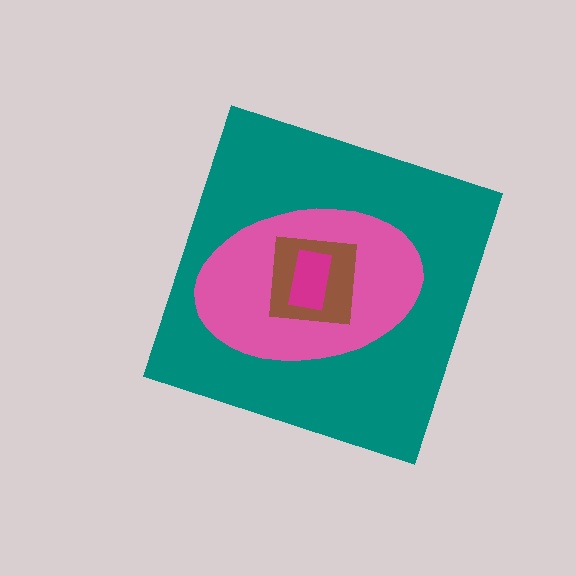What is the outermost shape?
The teal diamond.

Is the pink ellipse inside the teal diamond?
Yes.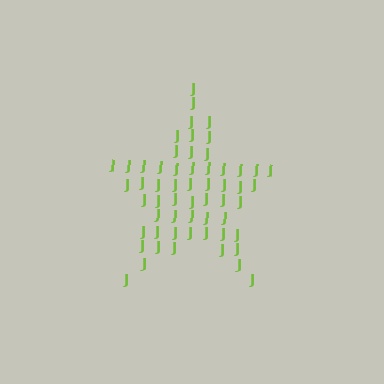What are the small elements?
The small elements are letter J's.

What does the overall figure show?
The overall figure shows a star.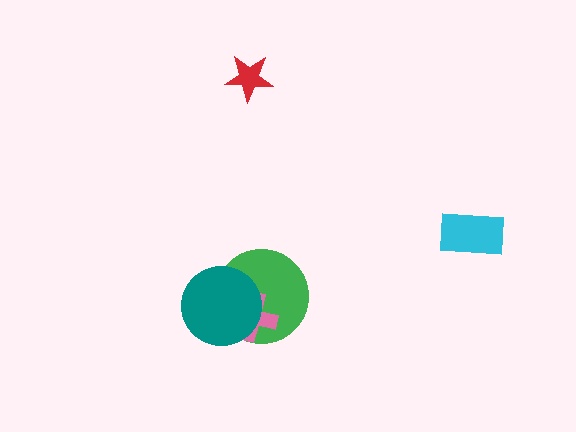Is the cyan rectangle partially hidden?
No, no other shape covers it.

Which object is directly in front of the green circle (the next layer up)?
The pink cross is directly in front of the green circle.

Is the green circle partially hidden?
Yes, it is partially covered by another shape.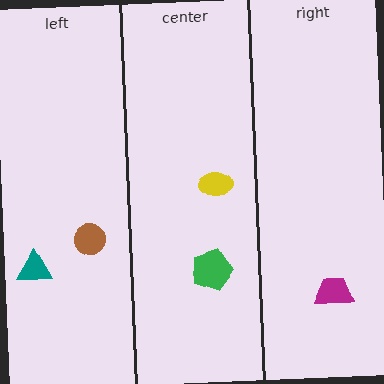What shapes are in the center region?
The yellow ellipse, the green pentagon.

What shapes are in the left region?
The teal triangle, the brown circle.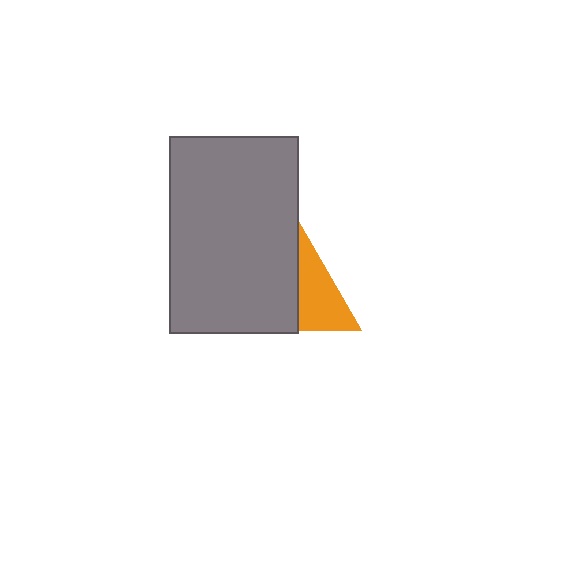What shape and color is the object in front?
The object in front is a gray rectangle.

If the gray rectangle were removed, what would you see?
You would see the complete orange triangle.